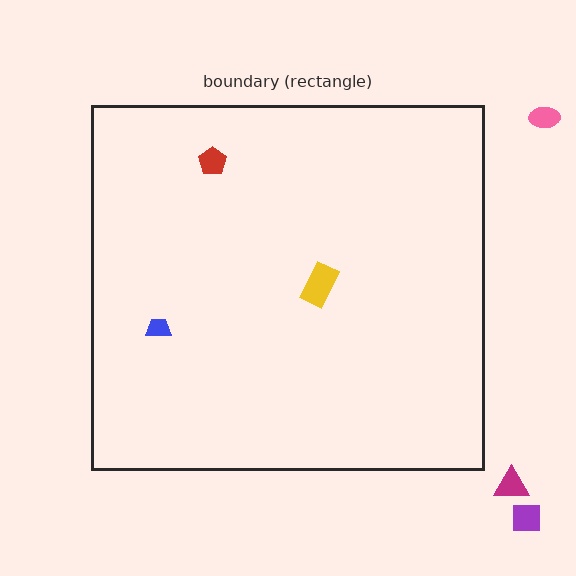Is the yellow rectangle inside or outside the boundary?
Inside.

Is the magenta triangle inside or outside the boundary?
Outside.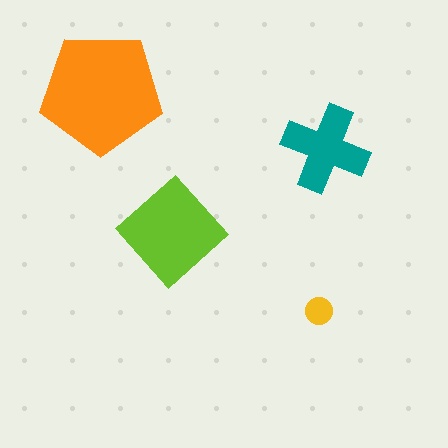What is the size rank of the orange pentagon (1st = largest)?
1st.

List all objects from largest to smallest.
The orange pentagon, the lime diamond, the teal cross, the yellow circle.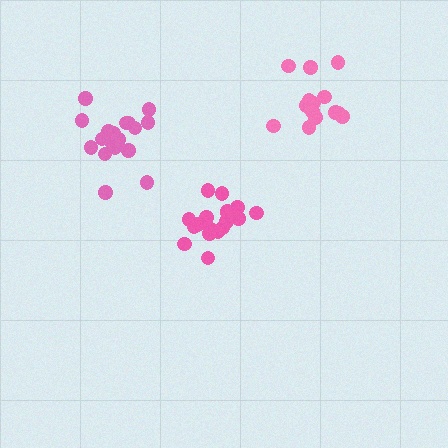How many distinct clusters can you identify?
There are 3 distinct clusters.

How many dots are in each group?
Group 1: 18 dots, Group 2: 15 dots, Group 3: 18 dots (51 total).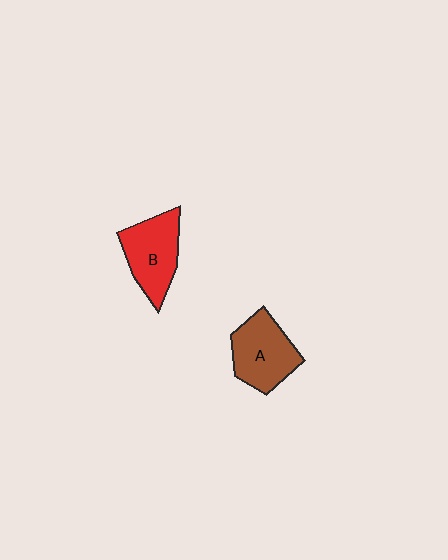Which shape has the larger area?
Shape A (brown).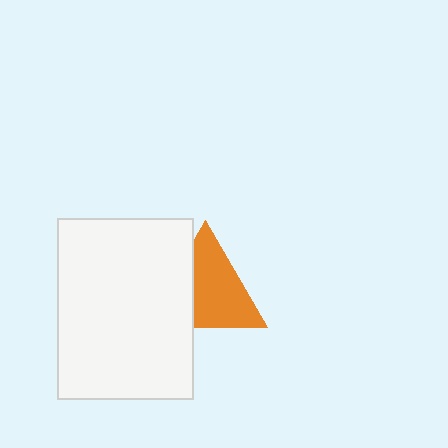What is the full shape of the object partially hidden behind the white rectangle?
The partially hidden object is an orange triangle.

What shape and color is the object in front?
The object in front is a white rectangle.